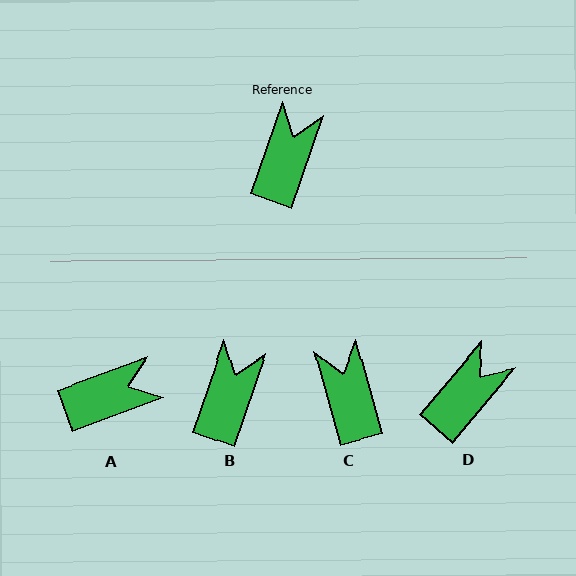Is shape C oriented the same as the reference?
No, it is off by about 34 degrees.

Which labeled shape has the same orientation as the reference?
B.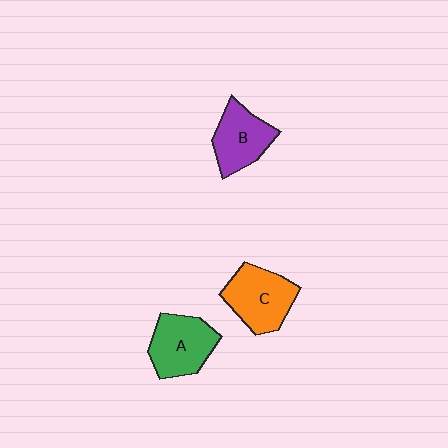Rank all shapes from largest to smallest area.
From largest to smallest: C (orange), A (green), B (purple).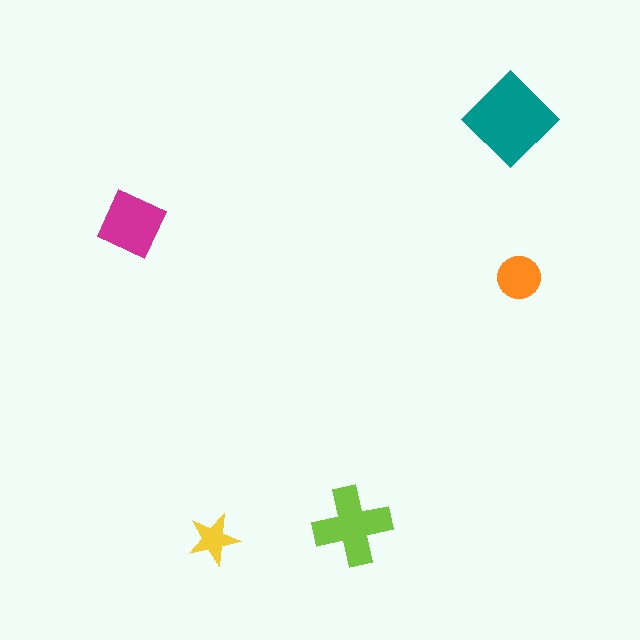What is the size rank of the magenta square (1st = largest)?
3rd.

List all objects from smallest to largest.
The yellow star, the orange circle, the magenta square, the lime cross, the teal diamond.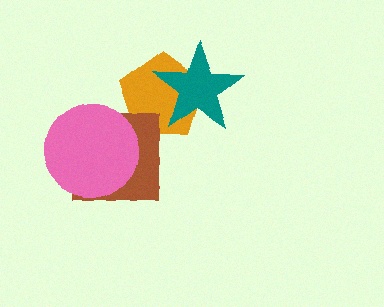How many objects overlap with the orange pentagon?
2 objects overlap with the orange pentagon.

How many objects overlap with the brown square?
2 objects overlap with the brown square.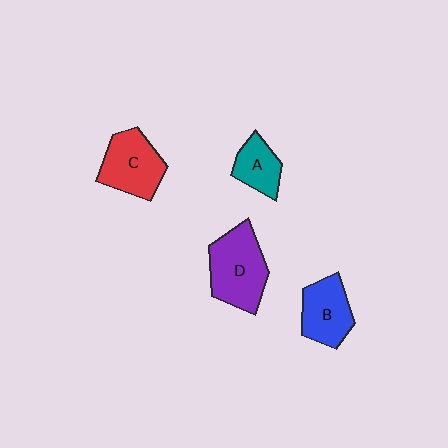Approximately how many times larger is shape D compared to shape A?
Approximately 1.9 times.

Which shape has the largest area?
Shape D (purple).